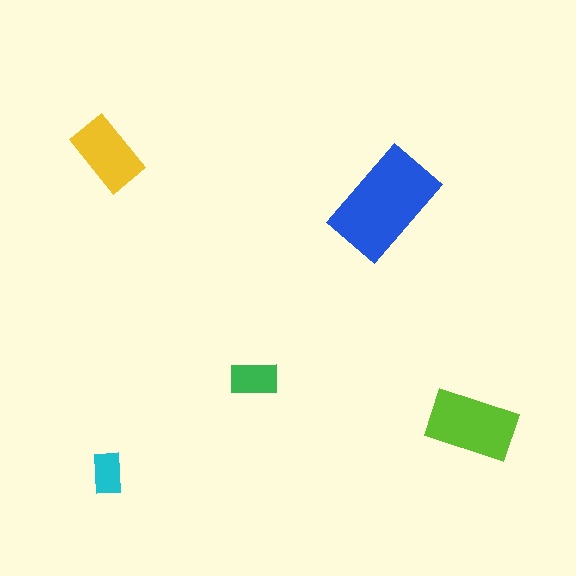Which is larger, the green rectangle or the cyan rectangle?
The green one.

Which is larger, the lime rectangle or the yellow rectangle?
The lime one.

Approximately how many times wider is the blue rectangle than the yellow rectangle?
About 1.5 times wider.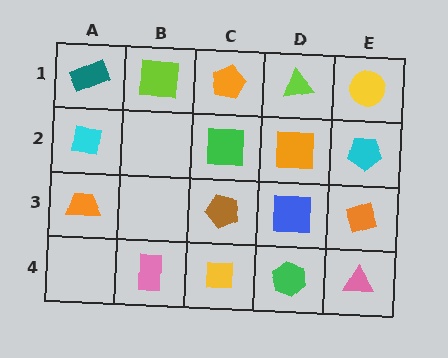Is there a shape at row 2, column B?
No, that cell is empty.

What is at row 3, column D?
A blue square.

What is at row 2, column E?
A cyan pentagon.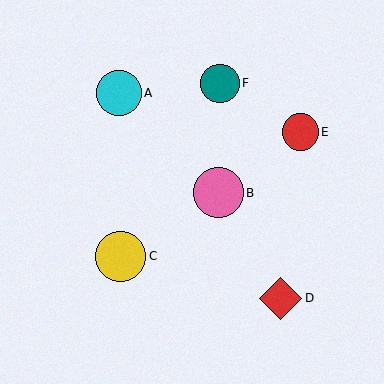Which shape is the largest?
The yellow circle (labeled C) is the largest.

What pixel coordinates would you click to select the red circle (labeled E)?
Click at (300, 132) to select the red circle E.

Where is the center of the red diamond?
The center of the red diamond is at (281, 298).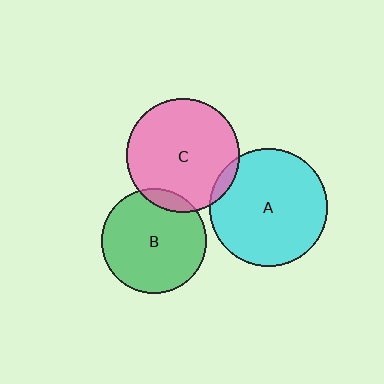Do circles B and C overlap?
Yes.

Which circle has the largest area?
Circle A (cyan).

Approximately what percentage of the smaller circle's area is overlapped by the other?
Approximately 10%.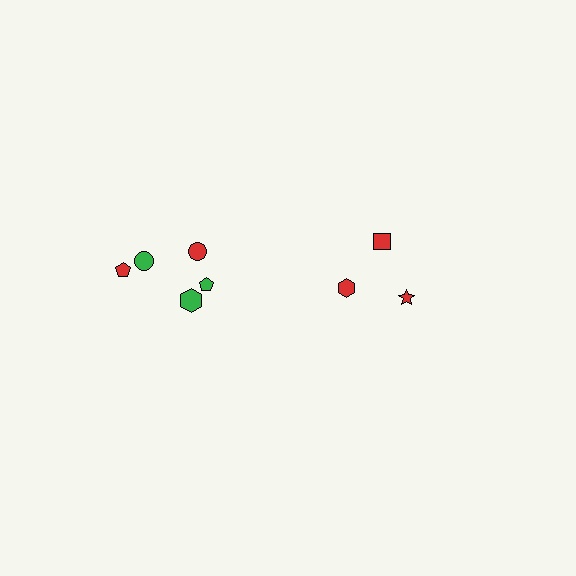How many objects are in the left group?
There are 5 objects.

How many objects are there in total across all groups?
There are 8 objects.